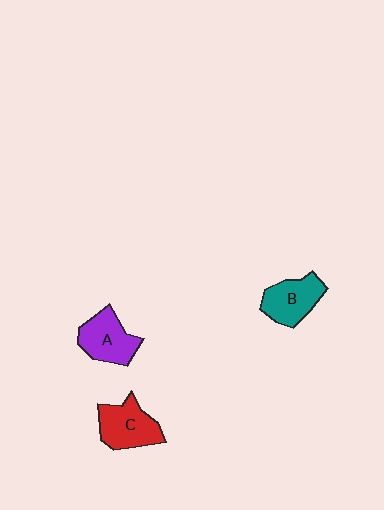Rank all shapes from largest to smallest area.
From largest to smallest: C (red), A (purple), B (teal).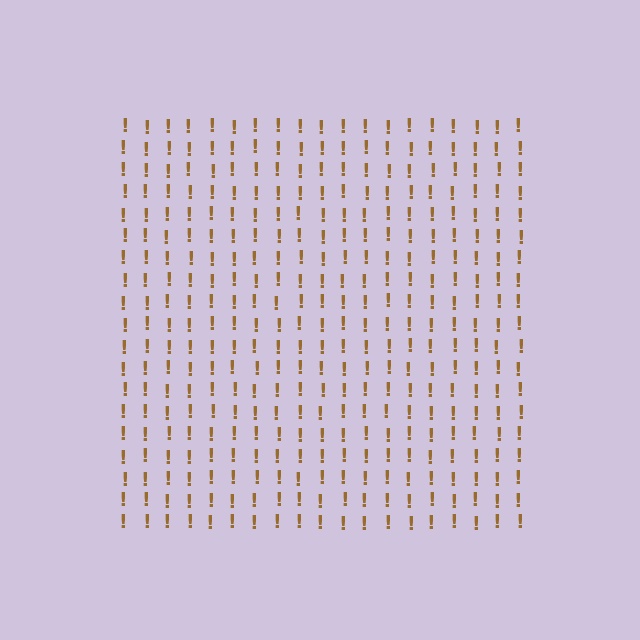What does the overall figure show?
The overall figure shows a square.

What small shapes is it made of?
It is made of small exclamation marks.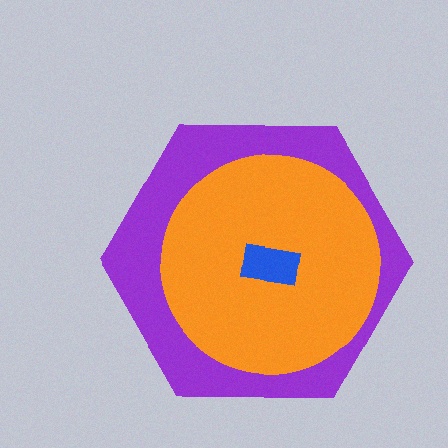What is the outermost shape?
The purple hexagon.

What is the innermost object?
The blue rectangle.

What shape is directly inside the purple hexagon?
The orange circle.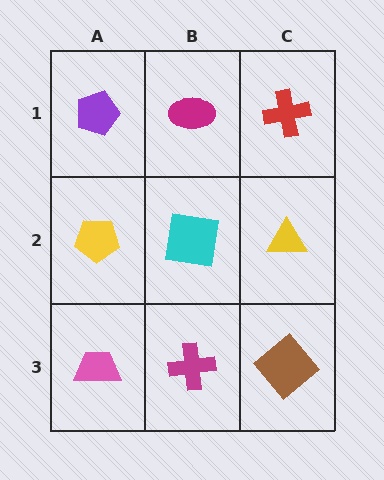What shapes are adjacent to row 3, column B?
A cyan square (row 2, column B), a pink trapezoid (row 3, column A), a brown diamond (row 3, column C).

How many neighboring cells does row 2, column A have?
3.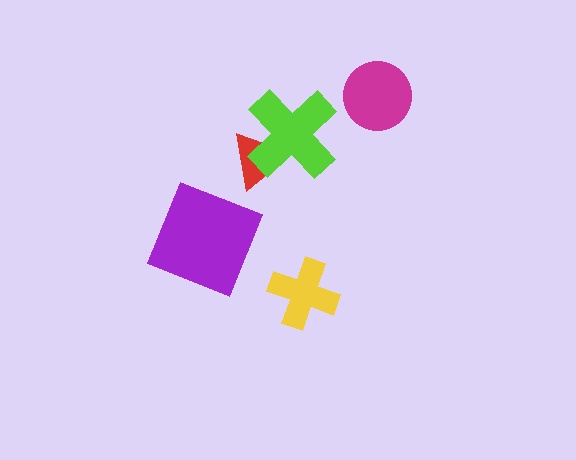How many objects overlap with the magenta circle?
0 objects overlap with the magenta circle.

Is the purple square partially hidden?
No, no other shape covers it.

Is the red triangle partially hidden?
Yes, it is partially covered by another shape.